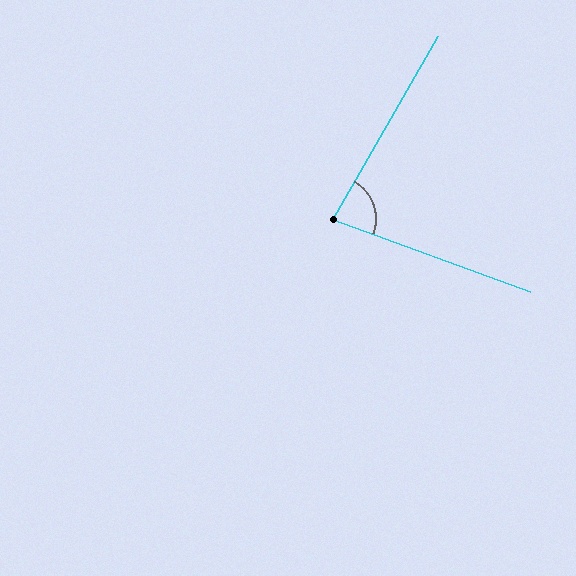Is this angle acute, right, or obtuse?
It is acute.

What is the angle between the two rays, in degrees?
Approximately 80 degrees.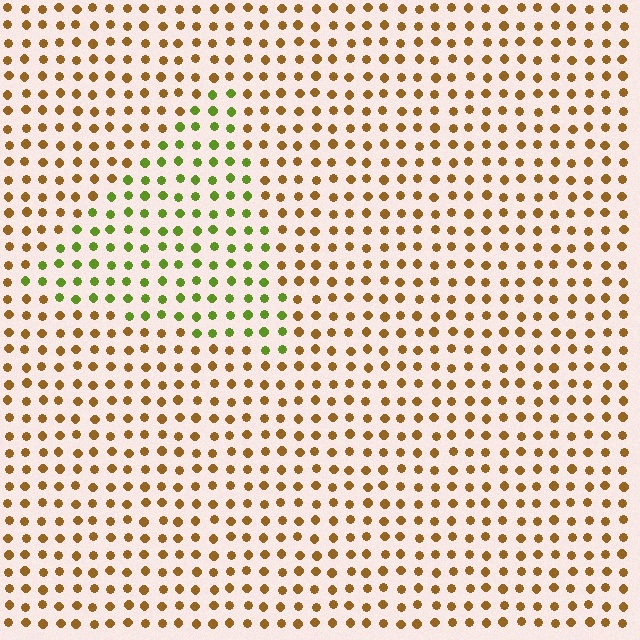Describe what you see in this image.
The image is filled with small brown elements in a uniform arrangement. A triangle-shaped region is visible where the elements are tinted to a slightly different hue, forming a subtle color boundary.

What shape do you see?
I see a triangle.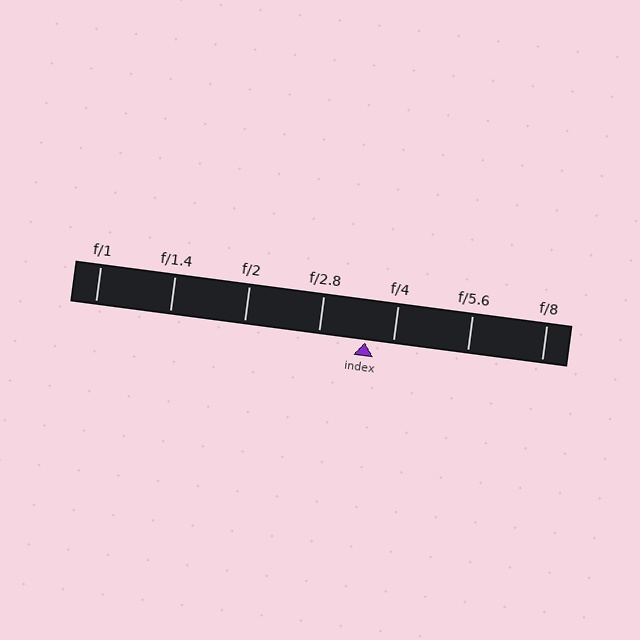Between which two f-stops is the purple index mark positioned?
The index mark is between f/2.8 and f/4.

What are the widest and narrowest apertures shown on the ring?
The widest aperture shown is f/1 and the narrowest is f/8.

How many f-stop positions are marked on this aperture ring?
There are 7 f-stop positions marked.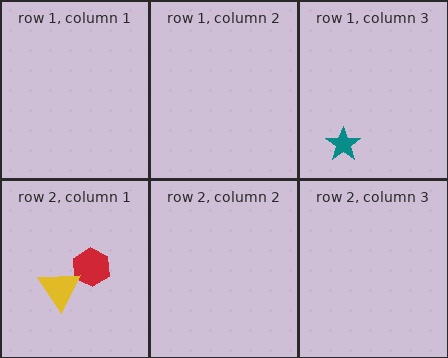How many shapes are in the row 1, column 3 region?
1.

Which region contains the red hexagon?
The row 2, column 1 region.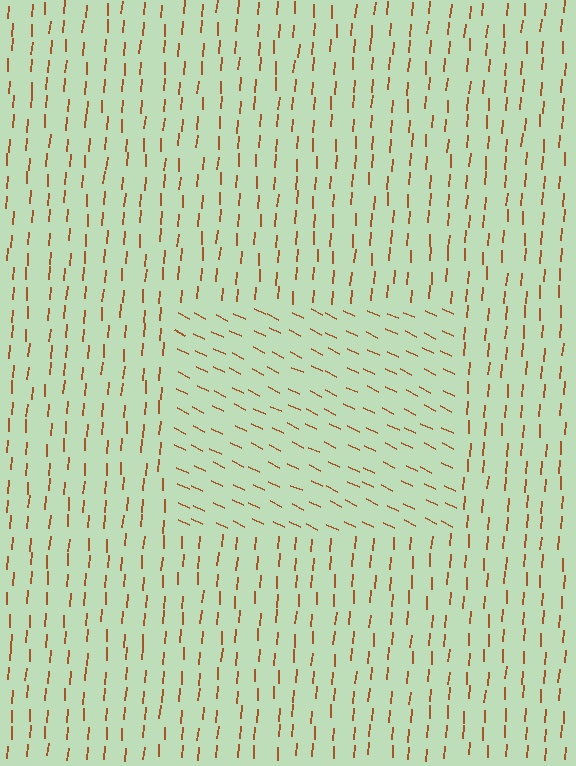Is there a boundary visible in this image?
Yes, there is a texture boundary formed by a change in line orientation.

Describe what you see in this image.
The image is filled with small brown line segments. A rectangle region in the image has lines oriented differently from the surrounding lines, creating a visible texture boundary.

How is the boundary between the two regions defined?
The boundary is defined purely by a change in line orientation (approximately 69 degrees difference). All lines are the same color and thickness.